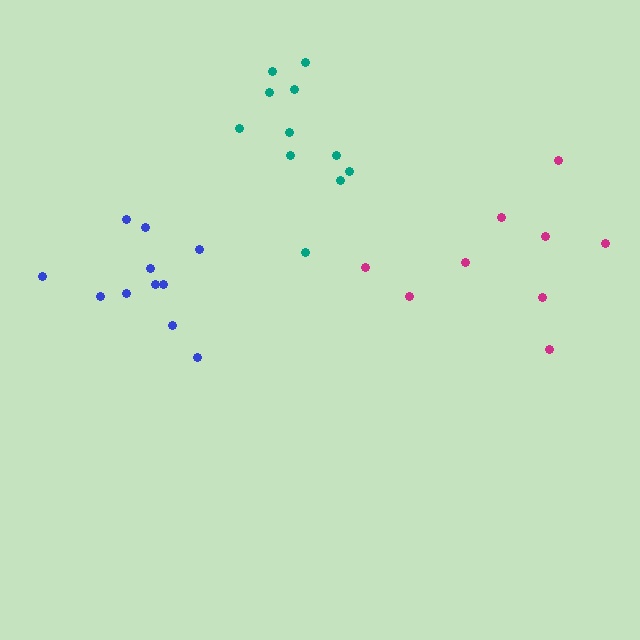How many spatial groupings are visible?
There are 3 spatial groupings.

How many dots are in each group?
Group 1: 11 dots, Group 2: 9 dots, Group 3: 11 dots (31 total).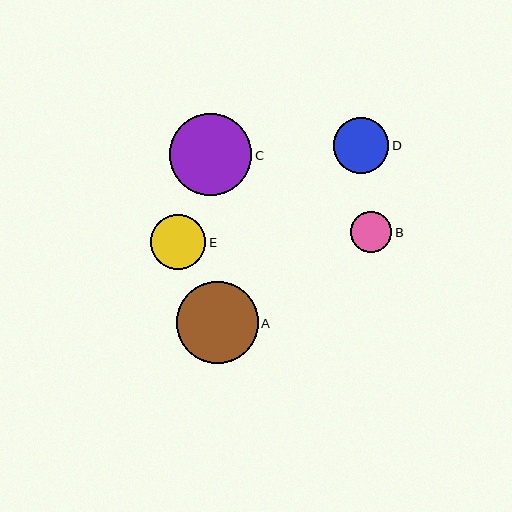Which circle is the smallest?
Circle B is the smallest with a size of approximately 41 pixels.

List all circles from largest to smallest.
From largest to smallest: C, A, D, E, B.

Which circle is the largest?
Circle C is the largest with a size of approximately 82 pixels.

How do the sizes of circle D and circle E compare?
Circle D and circle E are approximately the same size.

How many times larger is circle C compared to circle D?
Circle C is approximately 1.5 times the size of circle D.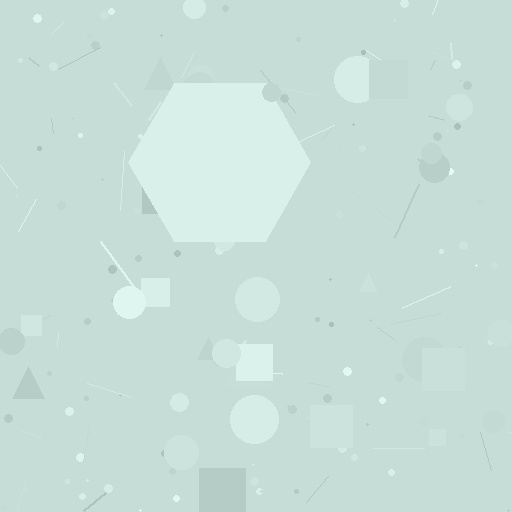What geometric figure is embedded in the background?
A hexagon is embedded in the background.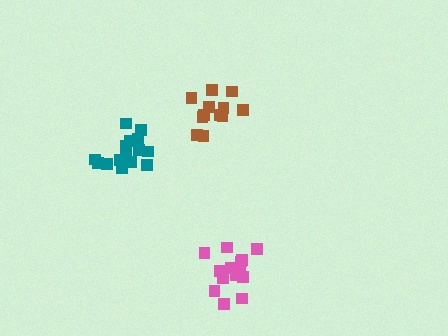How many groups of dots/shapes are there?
There are 3 groups.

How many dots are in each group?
Group 1: 15 dots, Group 2: 12 dots, Group 3: 14 dots (41 total).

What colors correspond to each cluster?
The clusters are colored: teal, brown, pink.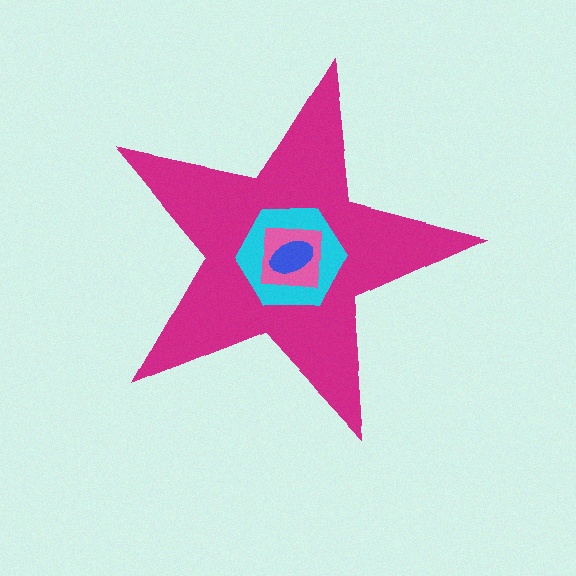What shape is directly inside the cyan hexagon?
The pink square.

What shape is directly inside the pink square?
The blue ellipse.